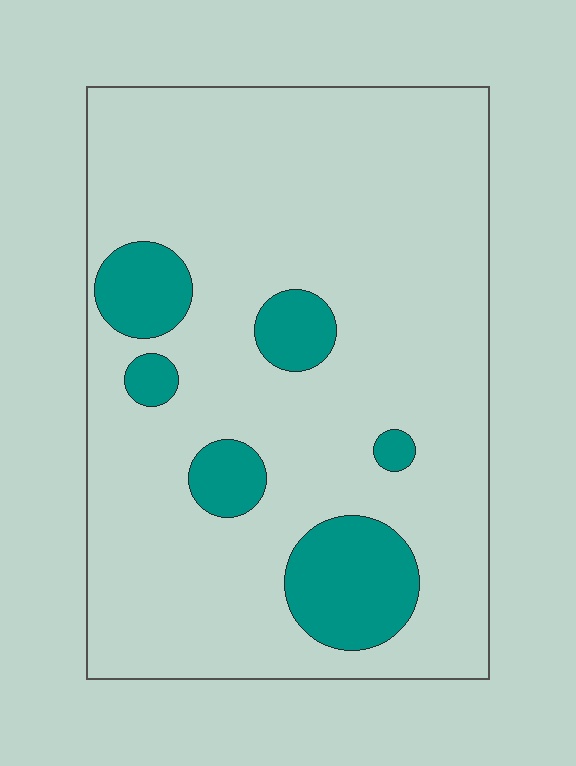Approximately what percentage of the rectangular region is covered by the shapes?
Approximately 15%.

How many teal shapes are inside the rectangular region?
6.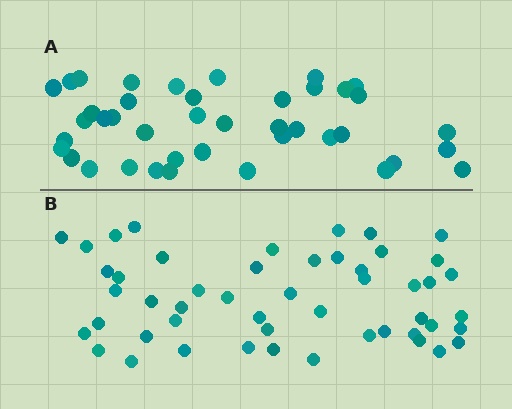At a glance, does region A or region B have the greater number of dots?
Region B (the bottom region) has more dots.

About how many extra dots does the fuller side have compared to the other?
Region B has roughly 8 or so more dots than region A.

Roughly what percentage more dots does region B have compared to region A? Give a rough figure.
About 20% more.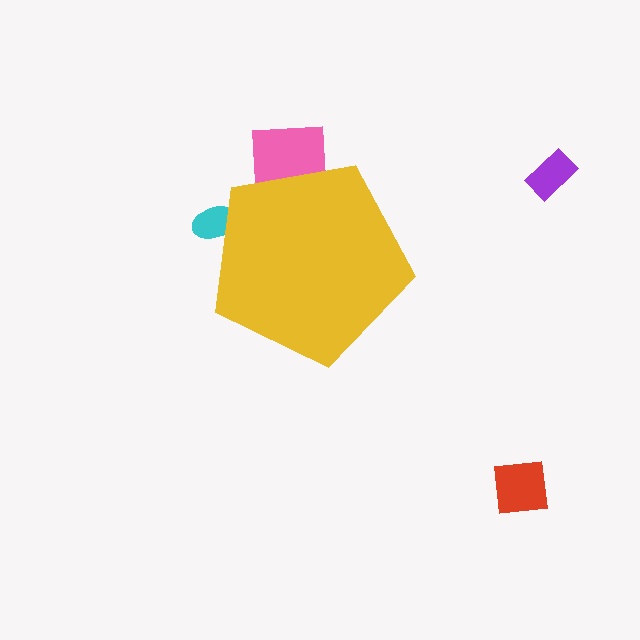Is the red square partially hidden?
No, the red square is fully visible.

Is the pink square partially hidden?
Yes, the pink square is partially hidden behind the yellow pentagon.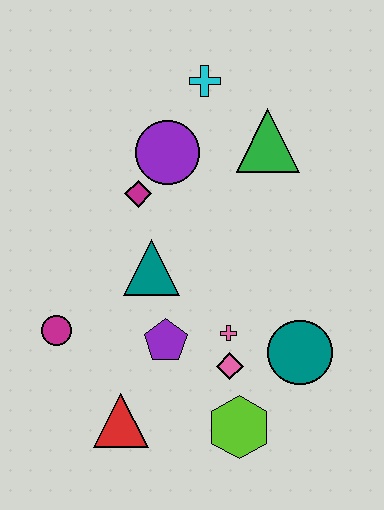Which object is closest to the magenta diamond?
The purple circle is closest to the magenta diamond.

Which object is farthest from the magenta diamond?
The lime hexagon is farthest from the magenta diamond.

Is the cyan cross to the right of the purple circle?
Yes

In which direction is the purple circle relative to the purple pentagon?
The purple circle is above the purple pentagon.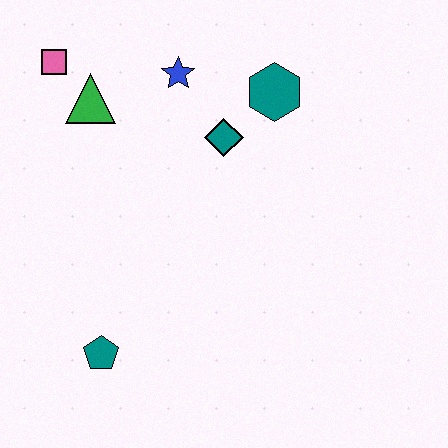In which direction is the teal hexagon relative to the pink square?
The teal hexagon is to the right of the pink square.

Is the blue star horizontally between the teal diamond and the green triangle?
Yes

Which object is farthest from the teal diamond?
The teal pentagon is farthest from the teal diamond.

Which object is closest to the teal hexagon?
The teal diamond is closest to the teal hexagon.